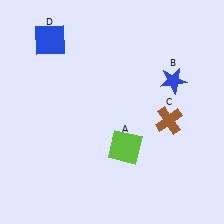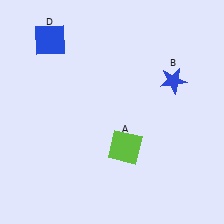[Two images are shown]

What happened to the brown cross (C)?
The brown cross (C) was removed in Image 2. It was in the bottom-right area of Image 1.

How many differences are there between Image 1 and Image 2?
There is 1 difference between the two images.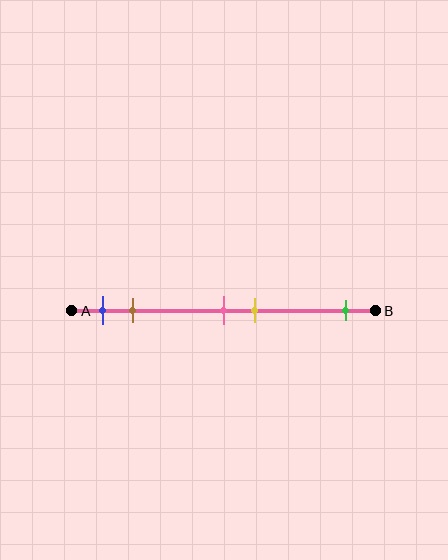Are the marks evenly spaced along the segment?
No, the marks are not evenly spaced.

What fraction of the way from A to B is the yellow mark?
The yellow mark is approximately 60% (0.6) of the way from A to B.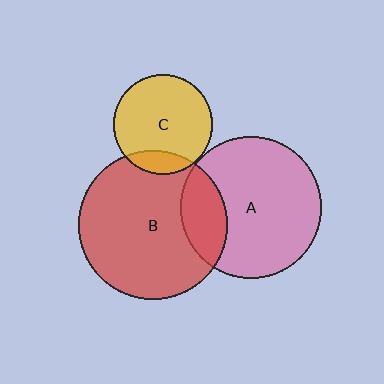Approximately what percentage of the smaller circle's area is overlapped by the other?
Approximately 15%.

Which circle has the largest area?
Circle B (red).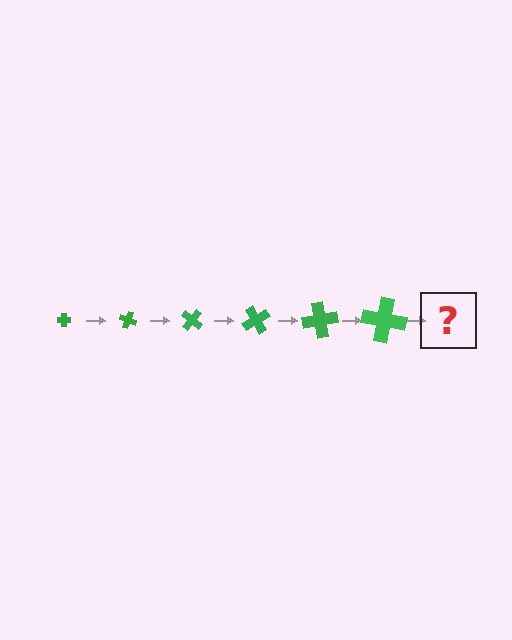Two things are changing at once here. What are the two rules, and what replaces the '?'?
The two rules are that the cross grows larger each step and it rotates 20 degrees each step. The '?' should be a cross, larger than the previous one and rotated 120 degrees from the start.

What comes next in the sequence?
The next element should be a cross, larger than the previous one and rotated 120 degrees from the start.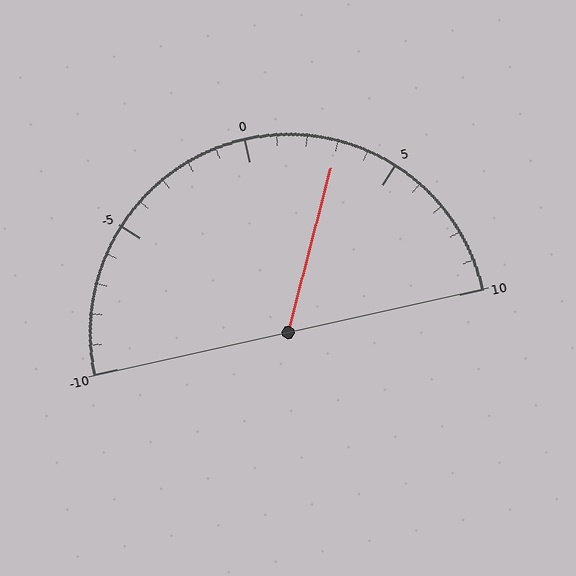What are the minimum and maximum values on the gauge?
The gauge ranges from -10 to 10.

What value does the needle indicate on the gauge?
The needle indicates approximately 3.